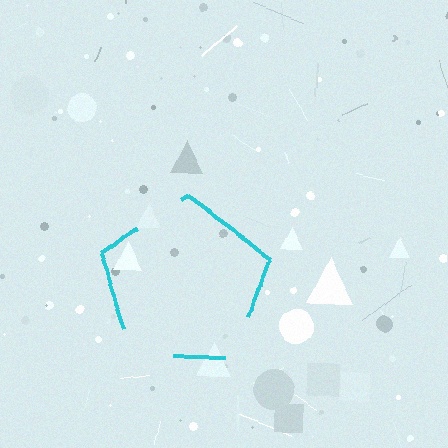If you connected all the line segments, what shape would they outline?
They would outline a pentagon.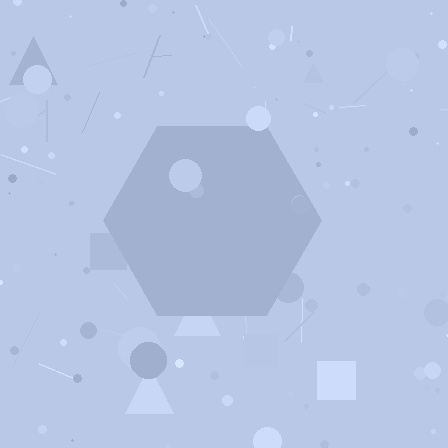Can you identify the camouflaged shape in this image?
The camouflaged shape is a hexagon.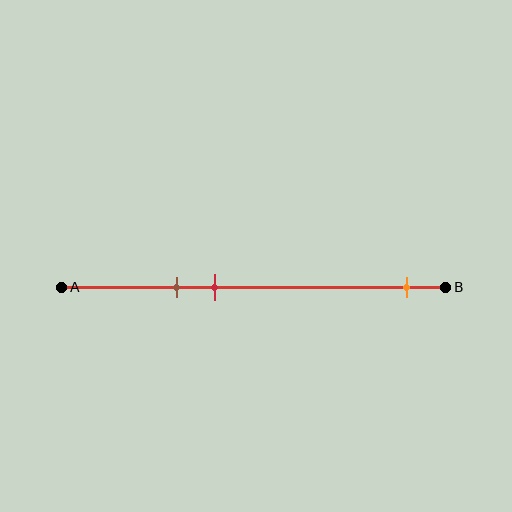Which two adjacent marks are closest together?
The brown and red marks are the closest adjacent pair.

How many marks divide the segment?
There are 3 marks dividing the segment.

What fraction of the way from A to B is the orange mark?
The orange mark is approximately 90% (0.9) of the way from A to B.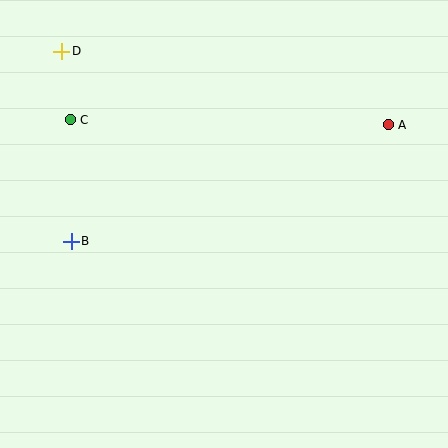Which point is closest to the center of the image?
Point B at (71, 241) is closest to the center.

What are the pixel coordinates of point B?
Point B is at (71, 241).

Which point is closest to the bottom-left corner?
Point B is closest to the bottom-left corner.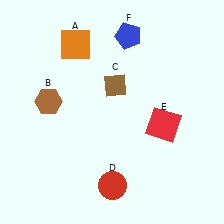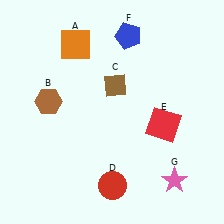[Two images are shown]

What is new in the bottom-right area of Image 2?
A pink star (G) was added in the bottom-right area of Image 2.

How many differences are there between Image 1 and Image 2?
There is 1 difference between the two images.